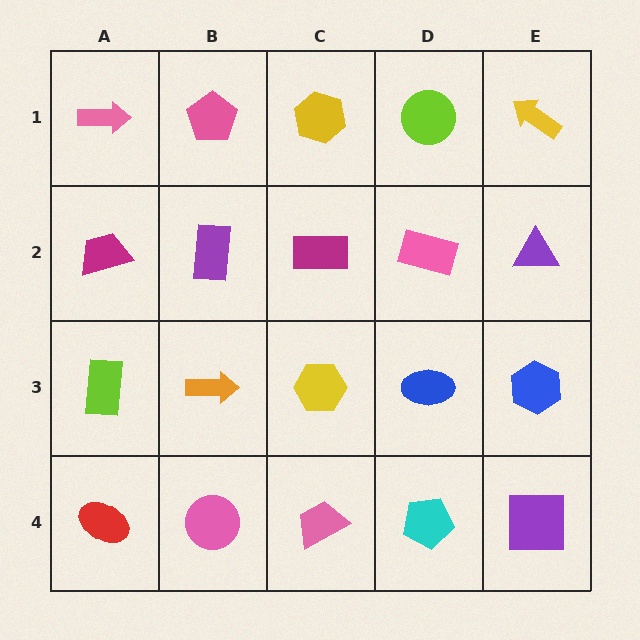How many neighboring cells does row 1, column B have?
3.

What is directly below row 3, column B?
A pink circle.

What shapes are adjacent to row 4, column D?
A blue ellipse (row 3, column D), a pink trapezoid (row 4, column C), a purple square (row 4, column E).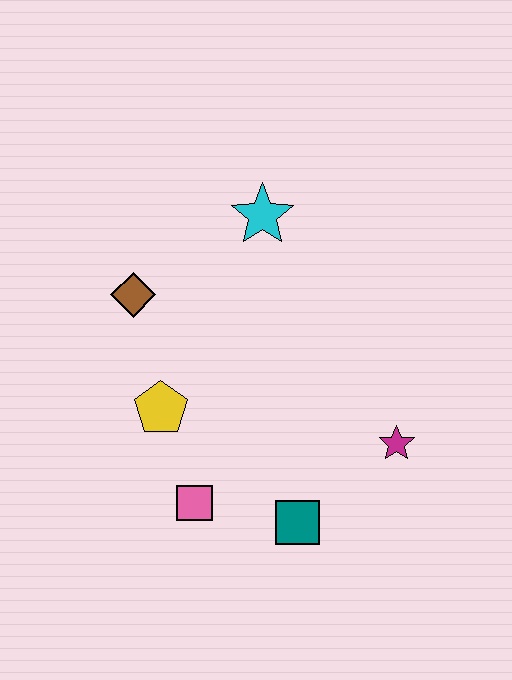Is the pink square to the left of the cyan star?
Yes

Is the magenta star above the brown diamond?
No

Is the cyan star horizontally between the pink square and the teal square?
Yes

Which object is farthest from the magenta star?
The brown diamond is farthest from the magenta star.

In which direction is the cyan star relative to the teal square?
The cyan star is above the teal square.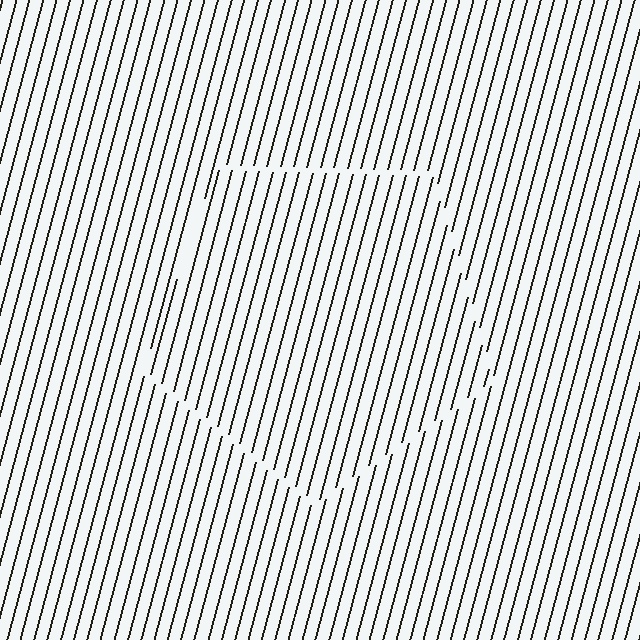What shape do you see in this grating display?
An illusory pentagon. The interior of the shape contains the same grating, shifted by half a period — the contour is defined by the phase discontinuity where line-ends from the inner and outer gratings abut.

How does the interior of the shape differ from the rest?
The interior of the shape contains the same grating, shifted by half a period — the contour is defined by the phase discontinuity where line-ends from the inner and outer gratings abut.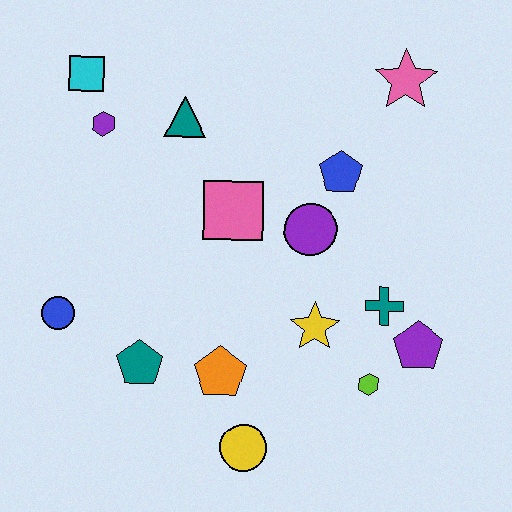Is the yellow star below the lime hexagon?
No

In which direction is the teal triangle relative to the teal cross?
The teal triangle is to the left of the teal cross.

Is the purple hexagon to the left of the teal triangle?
Yes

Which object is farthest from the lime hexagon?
The cyan square is farthest from the lime hexagon.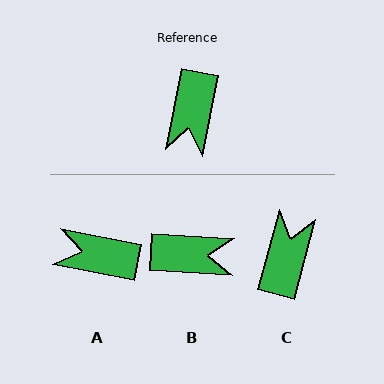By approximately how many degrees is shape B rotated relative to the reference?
Approximately 97 degrees counter-clockwise.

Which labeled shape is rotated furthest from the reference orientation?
C, about 176 degrees away.